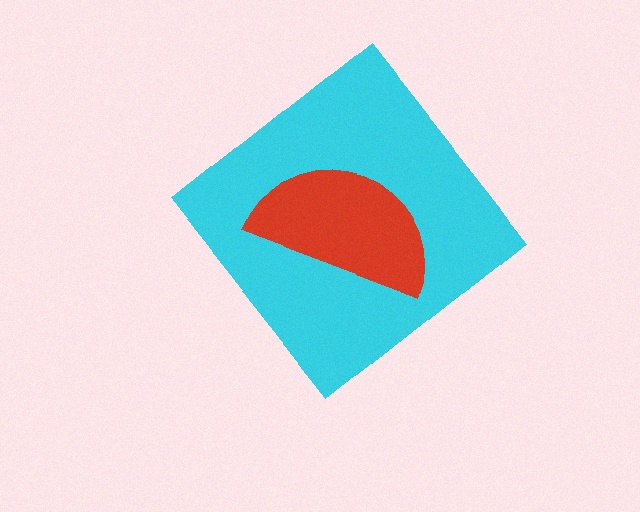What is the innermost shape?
The red semicircle.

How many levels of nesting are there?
2.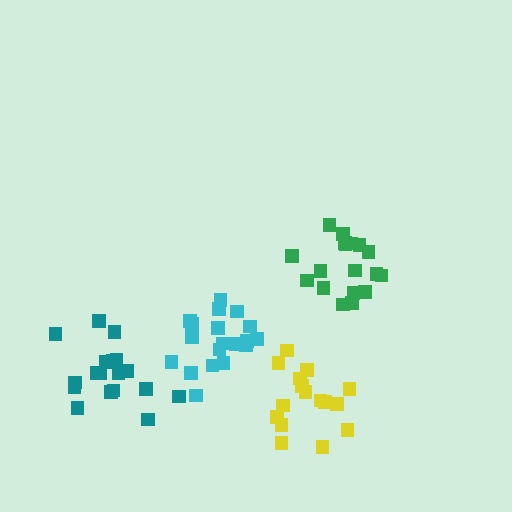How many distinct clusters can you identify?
There are 4 distinct clusters.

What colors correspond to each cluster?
The clusters are colored: cyan, yellow, green, teal.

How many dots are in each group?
Group 1: 19 dots, Group 2: 16 dots, Group 3: 18 dots, Group 4: 18 dots (71 total).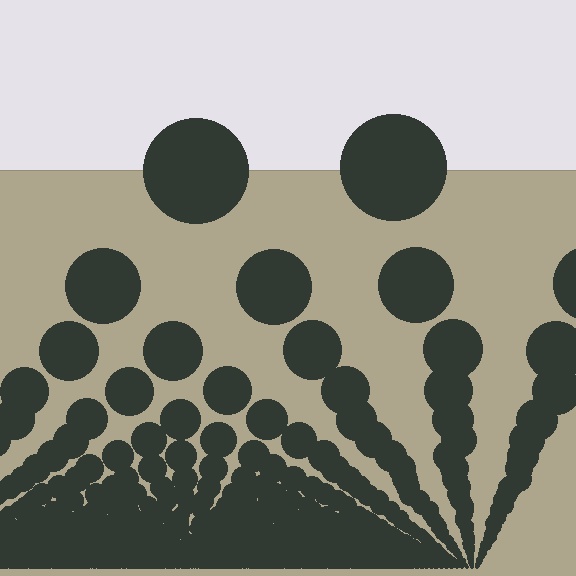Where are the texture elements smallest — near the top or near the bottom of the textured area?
Near the bottom.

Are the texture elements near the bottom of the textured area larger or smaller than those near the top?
Smaller. The gradient is inverted — elements near the bottom are smaller and denser.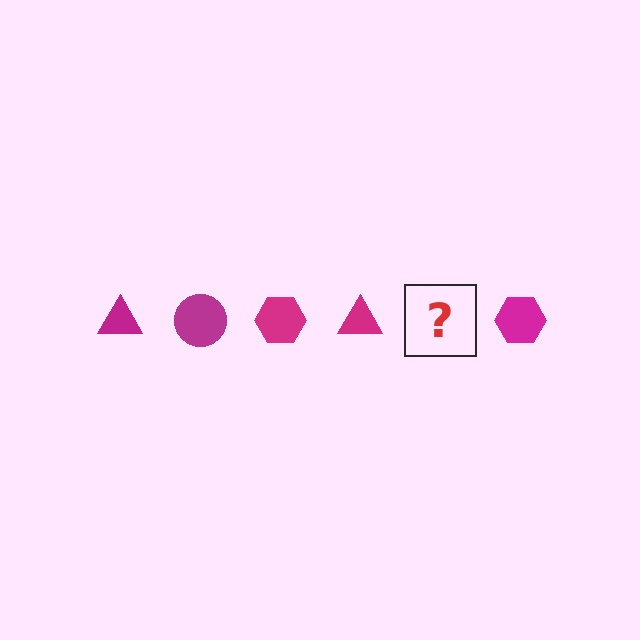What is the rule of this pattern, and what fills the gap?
The rule is that the pattern cycles through triangle, circle, hexagon shapes in magenta. The gap should be filled with a magenta circle.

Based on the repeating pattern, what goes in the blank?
The blank should be a magenta circle.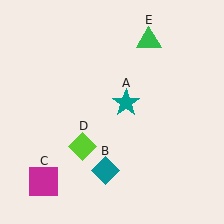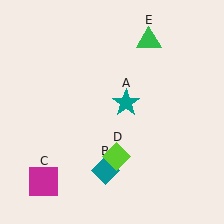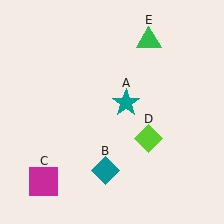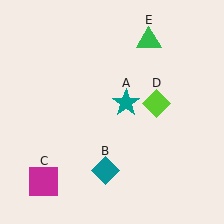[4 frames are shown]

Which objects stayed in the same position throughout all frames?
Teal star (object A) and teal diamond (object B) and magenta square (object C) and green triangle (object E) remained stationary.